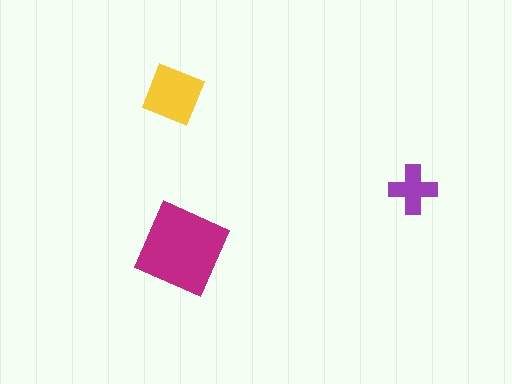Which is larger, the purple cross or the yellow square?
The yellow square.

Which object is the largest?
The magenta diamond.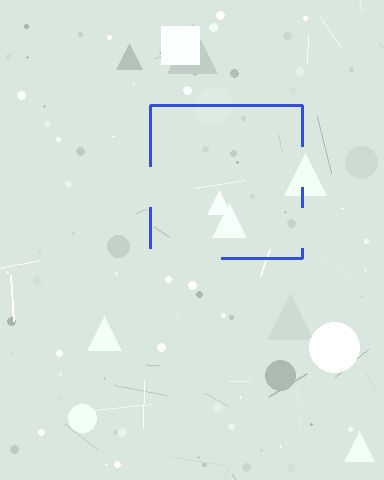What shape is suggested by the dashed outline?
The dashed outline suggests a square.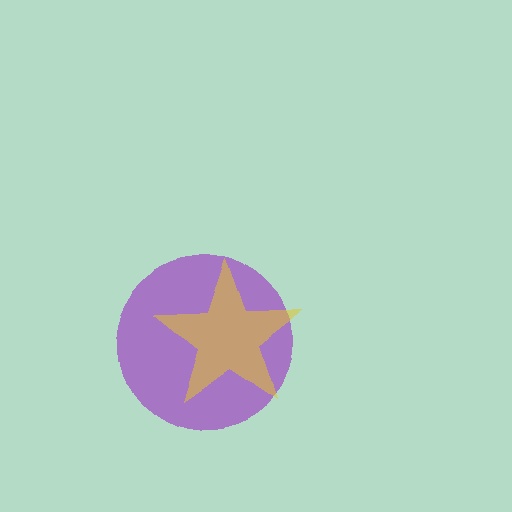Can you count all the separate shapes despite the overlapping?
Yes, there are 2 separate shapes.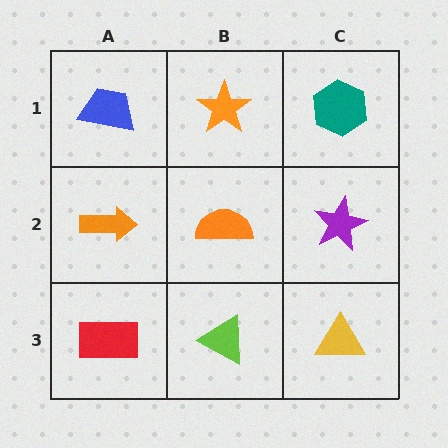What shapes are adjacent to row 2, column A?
A blue trapezoid (row 1, column A), a red rectangle (row 3, column A), an orange semicircle (row 2, column B).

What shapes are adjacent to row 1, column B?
An orange semicircle (row 2, column B), a blue trapezoid (row 1, column A), a teal hexagon (row 1, column C).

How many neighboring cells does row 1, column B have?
3.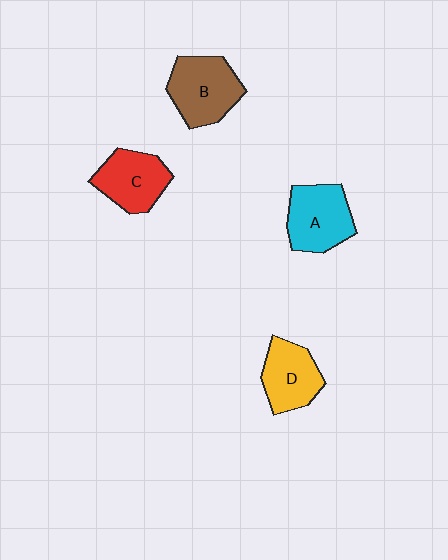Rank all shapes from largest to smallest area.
From largest to smallest: B (brown), A (cyan), C (red), D (yellow).